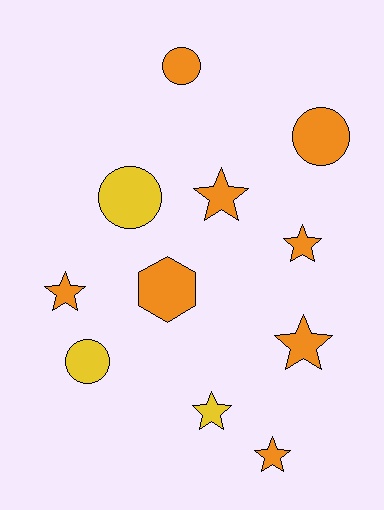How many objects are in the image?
There are 11 objects.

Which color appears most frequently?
Orange, with 8 objects.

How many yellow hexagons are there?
There are no yellow hexagons.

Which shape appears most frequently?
Star, with 6 objects.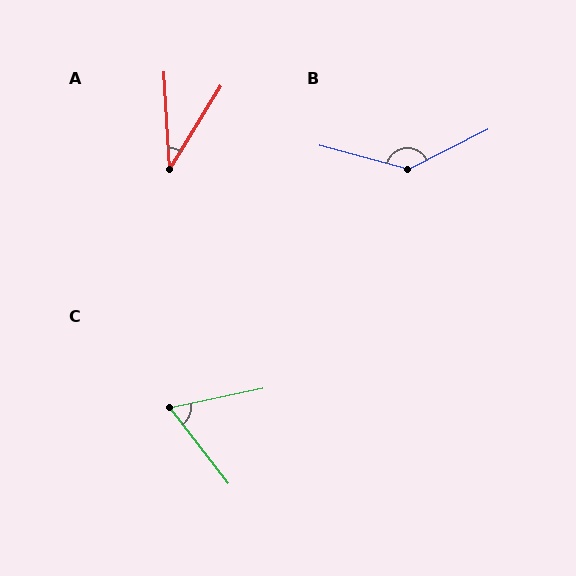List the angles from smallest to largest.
A (35°), C (64°), B (139°).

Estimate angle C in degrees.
Approximately 64 degrees.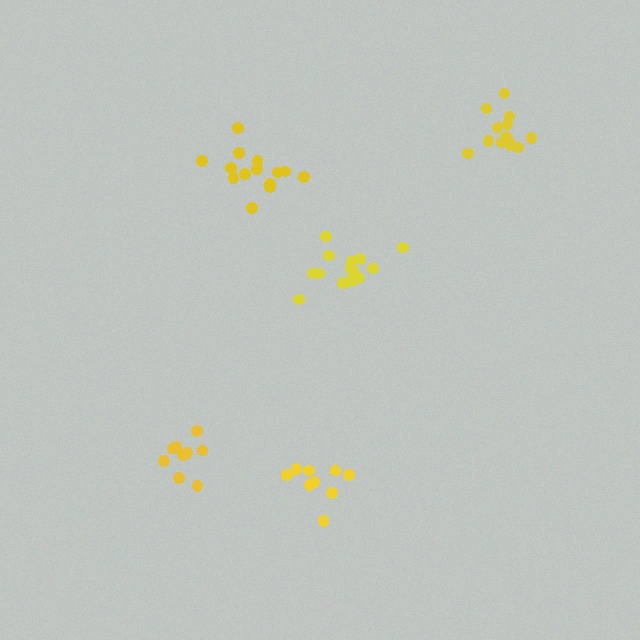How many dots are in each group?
Group 1: 13 dots, Group 2: 15 dots, Group 3: 14 dots, Group 4: 9 dots, Group 5: 9 dots (60 total).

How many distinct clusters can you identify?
There are 5 distinct clusters.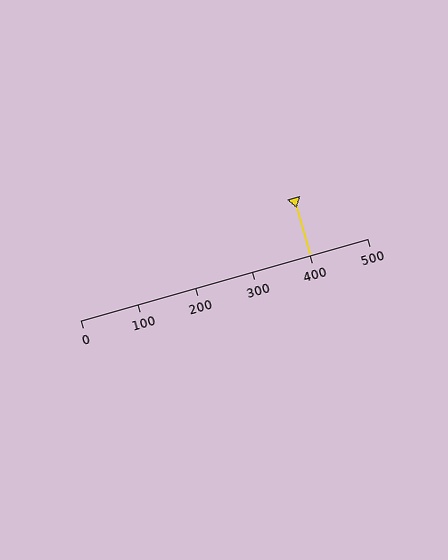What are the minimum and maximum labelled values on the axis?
The axis runs from 0 to 500.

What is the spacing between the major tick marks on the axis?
The major ticks are spaced 100 apart.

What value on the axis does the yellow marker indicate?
The marker indicates approximately 400.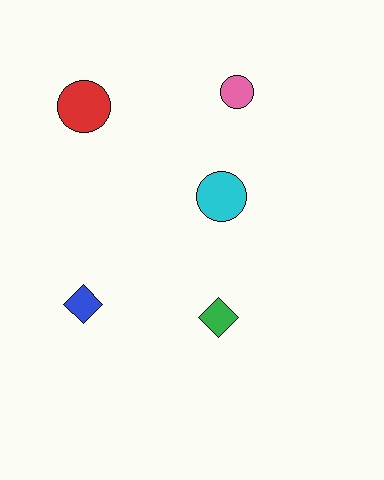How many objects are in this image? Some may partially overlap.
There are 5 objects.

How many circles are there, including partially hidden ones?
There are 3 circles.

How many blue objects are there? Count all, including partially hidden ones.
There is 1 blue object.